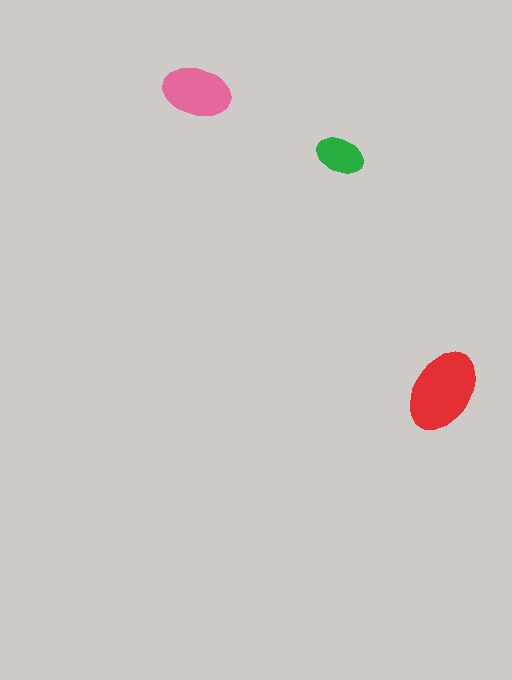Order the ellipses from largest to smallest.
the red one, the pink one, the green one.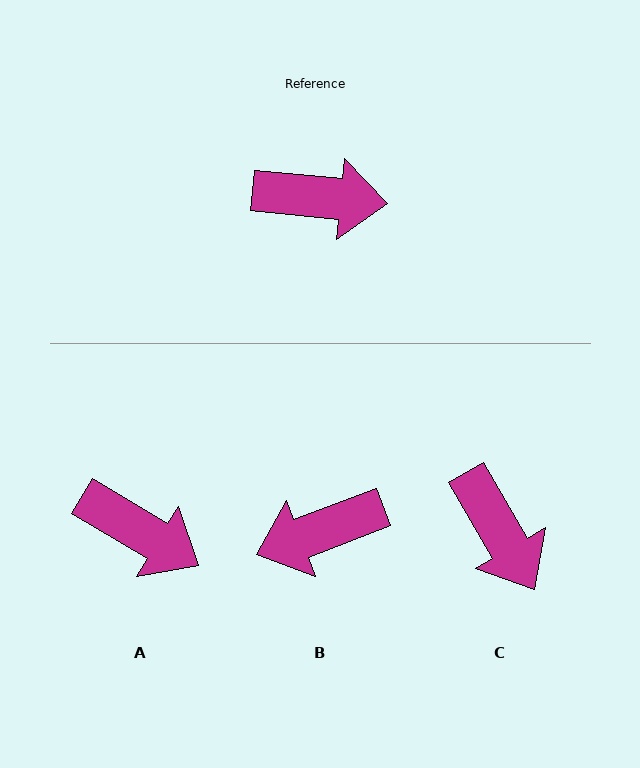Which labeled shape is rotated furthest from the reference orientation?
B, about 154 degrees away.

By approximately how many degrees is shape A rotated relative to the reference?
Approximately 25 degrees clockwise.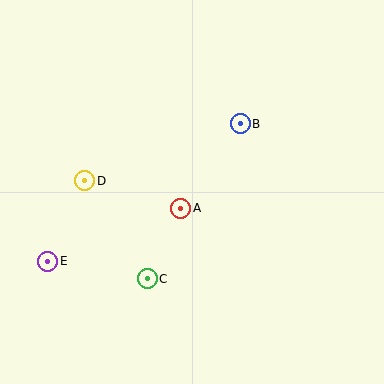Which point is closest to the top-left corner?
Point D is closest to the top-left corner.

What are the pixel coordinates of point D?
Point D is at (85, 181).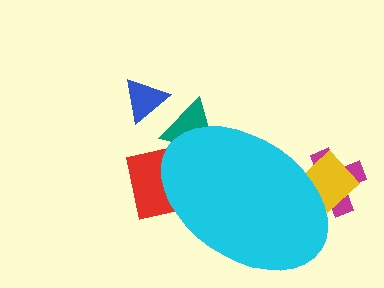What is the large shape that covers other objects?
A cyan ellipse.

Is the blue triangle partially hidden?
No, the blue triangle is fully visible.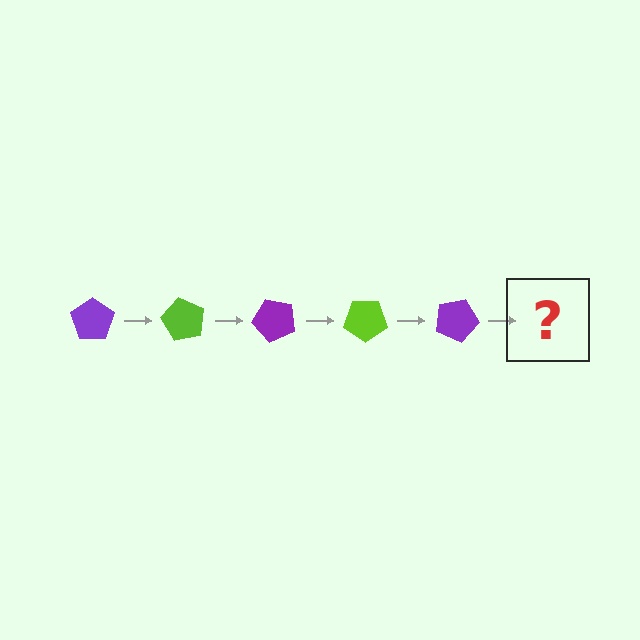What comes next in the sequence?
The next element should be a lime pentagon, rotated 300 degrees from the start.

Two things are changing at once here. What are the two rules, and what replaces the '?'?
The two rules are that it rotates 60 degrees each step and the color cycles through purple and lime. The '?' should be a lime pentagon, rotated 300 degrees from the start.